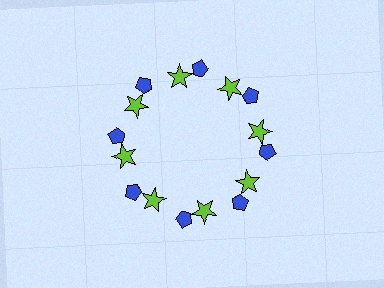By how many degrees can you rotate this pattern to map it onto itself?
The pattern maps onto itself every 45 degrees of rotation.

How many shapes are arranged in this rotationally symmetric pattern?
There are 16 shapes, arranged in 8 groups of 2.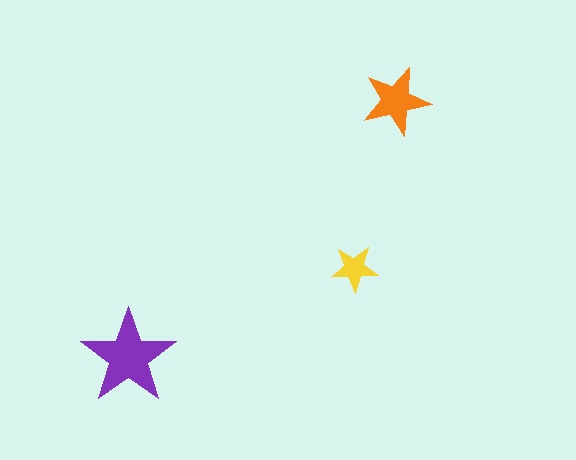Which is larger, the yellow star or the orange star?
The orange one.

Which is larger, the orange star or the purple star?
The purple one.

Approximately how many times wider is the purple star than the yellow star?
About 2 times wider.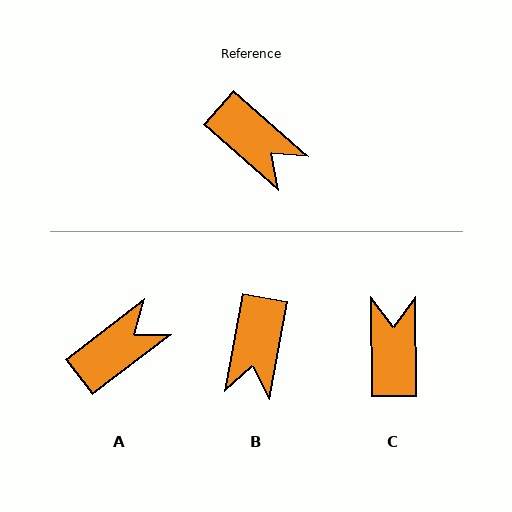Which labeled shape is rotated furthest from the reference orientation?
C, about 132 degrees away.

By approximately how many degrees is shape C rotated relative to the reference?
Approximately 132 degrees counter-clockwise.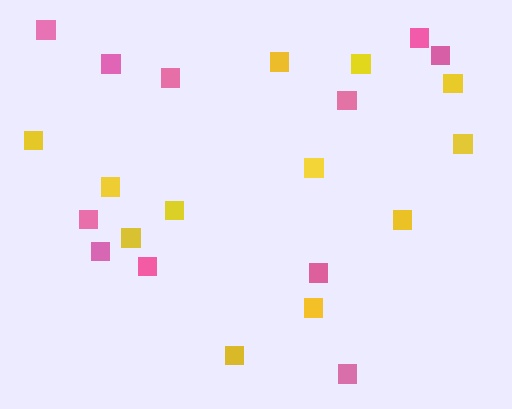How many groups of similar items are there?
There are 2 groups: one group of pink squares (11) and one group of yellow squares (12).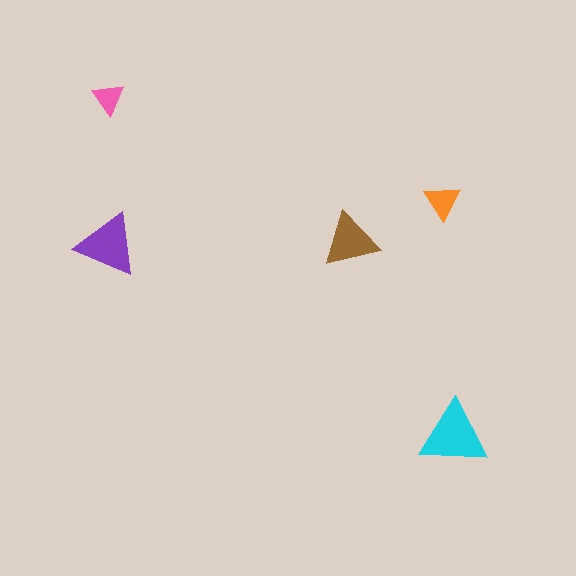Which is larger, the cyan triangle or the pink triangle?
The cyan one.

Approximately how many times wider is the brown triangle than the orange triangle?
About 1.5 times wider.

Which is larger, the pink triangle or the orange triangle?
The orange one.